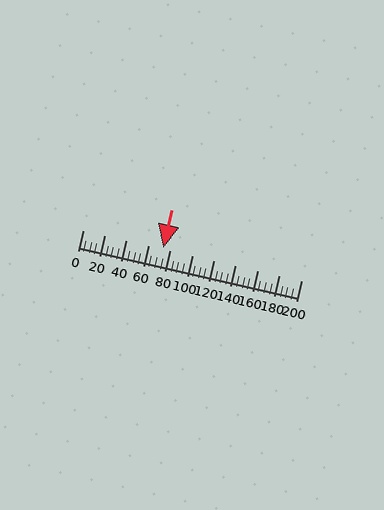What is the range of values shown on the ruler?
The ruler shows values from 0 to 200.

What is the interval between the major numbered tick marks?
The major tick marks are spaced 20 units apart.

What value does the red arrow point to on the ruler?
The red arrow points to approximately 74.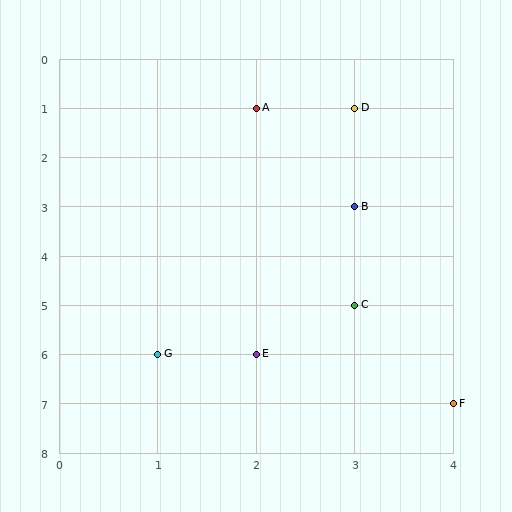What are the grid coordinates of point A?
Point A is at grid coordinates (2, 1).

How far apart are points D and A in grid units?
Points D and A are 1 column apart.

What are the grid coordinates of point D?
Point D is at grid coordinates (3, 1).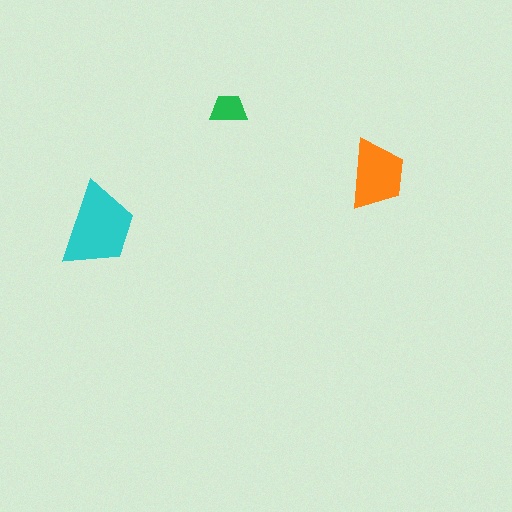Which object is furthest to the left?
The cyan trapezoid is leftmost.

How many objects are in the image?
There are 3 objects in the image.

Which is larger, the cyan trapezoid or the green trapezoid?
The cyan one.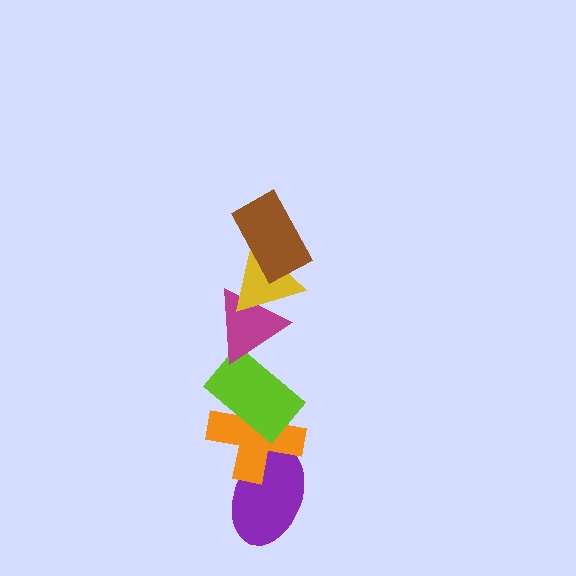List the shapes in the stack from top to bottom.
From top to bottom: the brown rectangle, the yellow triangle, the magenta triangle, the lime rectangle, the orange cross, the purple ellipse.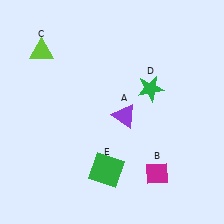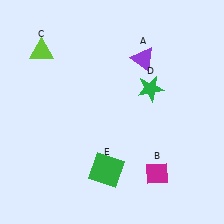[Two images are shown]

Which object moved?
The purple triangle (A) moved up.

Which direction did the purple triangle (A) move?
The purple triangle (A) moved up.